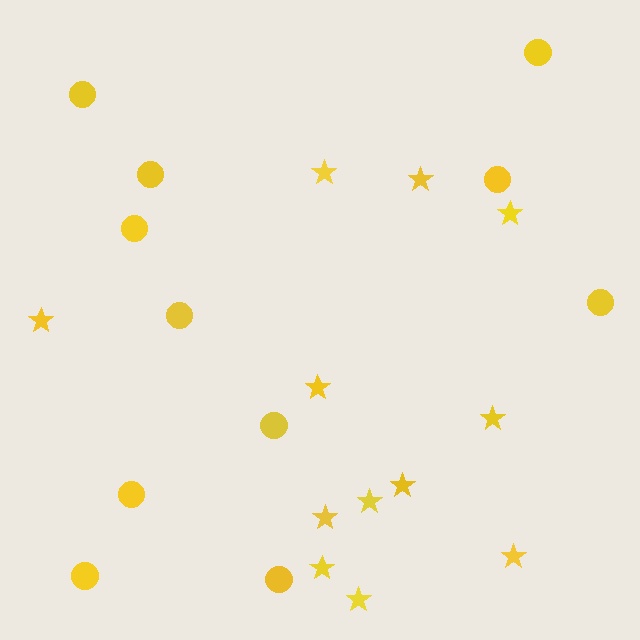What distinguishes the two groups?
There are 2 groups: one group of circles (11) and one group of stars (12).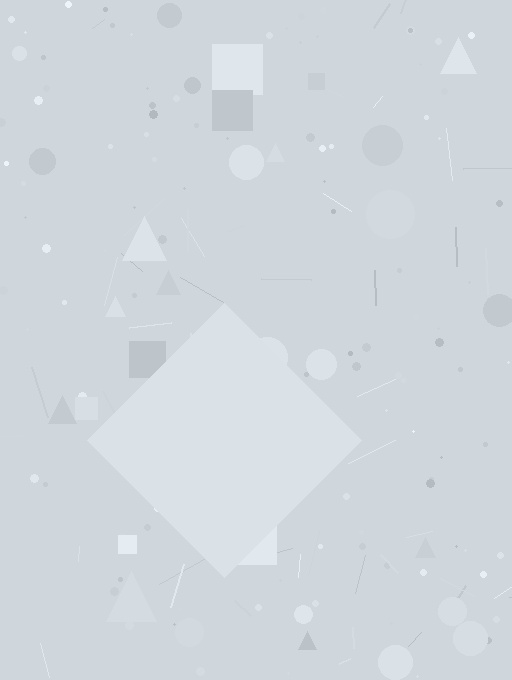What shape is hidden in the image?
A diamond is hidden in the image.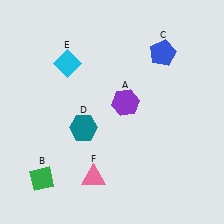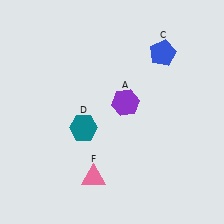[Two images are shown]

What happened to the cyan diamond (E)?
The cyan diamond (E) was removed in Image 2. It was in the top-left area of Image 1.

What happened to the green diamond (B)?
The green diamond (B) was removed in Image 2. It was in the bottom-left area of Image 1.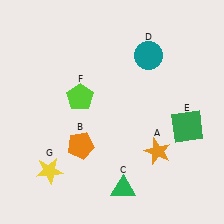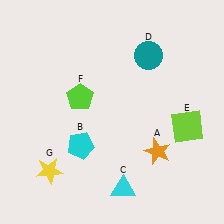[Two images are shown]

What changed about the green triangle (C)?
In Image 1, C is green. In Image 2, it changed to cyan.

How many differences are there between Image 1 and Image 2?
There are 3 differences between the two images.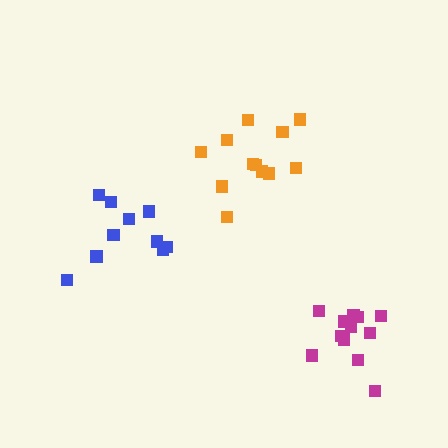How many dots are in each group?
Group 1: 12 dots, Group 2: 10 dots, Group 3: 12 dots (34 total).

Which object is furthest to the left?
The blue cluster is leftmost.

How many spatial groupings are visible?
There are 3 spatial groupings.